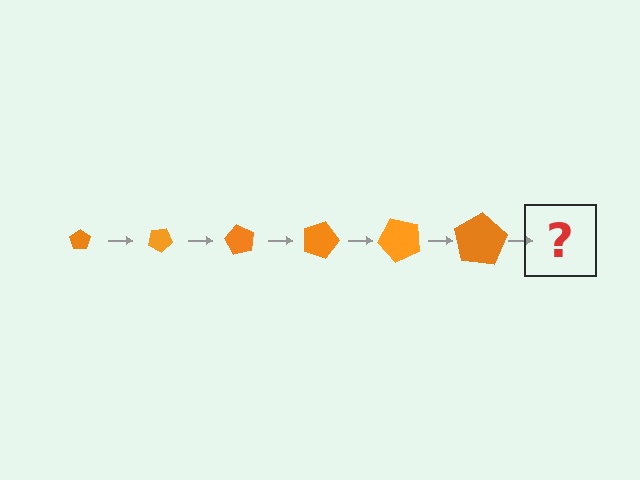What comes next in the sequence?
The next element should be a pentagon, larger than the previous one and rotated 180 degrees from the start.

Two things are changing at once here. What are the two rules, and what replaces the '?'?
The two rules are that the pentagon grows larger each step and it rotates 30 degrees each step. The '?' should be a pentagon, larger than the previous one and rotated 180 degrees from the start.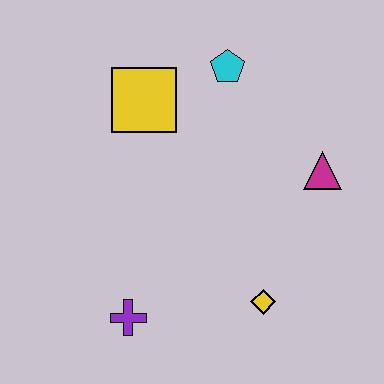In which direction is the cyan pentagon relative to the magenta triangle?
The cyan pentagon is above the magenta triangle.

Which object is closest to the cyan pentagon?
The yellow square is closest to the cyan pentagon.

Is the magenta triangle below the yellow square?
Yes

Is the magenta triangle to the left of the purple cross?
No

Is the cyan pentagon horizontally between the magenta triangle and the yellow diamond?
No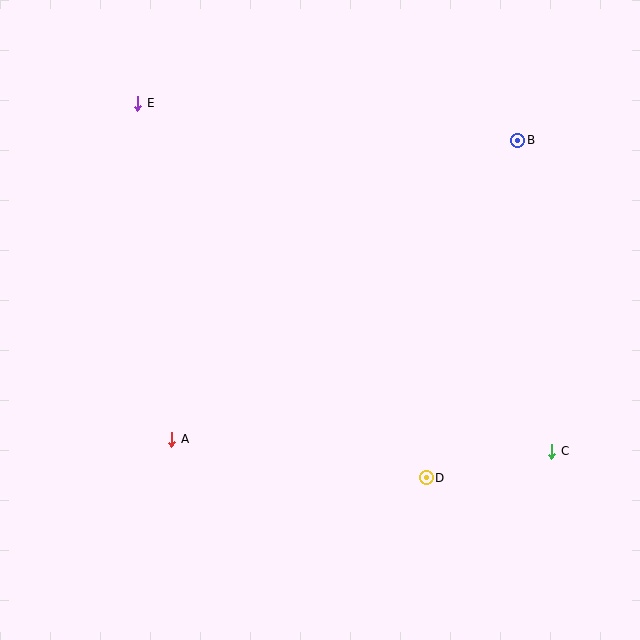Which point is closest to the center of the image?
Point D at (426, 478) is closest to the center.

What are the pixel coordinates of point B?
Point B is at (518, 140).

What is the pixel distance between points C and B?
The distance between C and B is 313 pixels.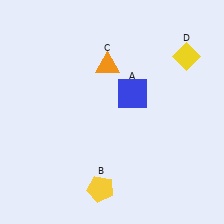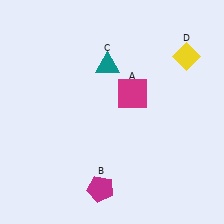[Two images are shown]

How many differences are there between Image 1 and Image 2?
There are 3 differences between the two images.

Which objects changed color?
A changed from blue to magenta. B changed from yellow to magenta. C changed from orange to teal.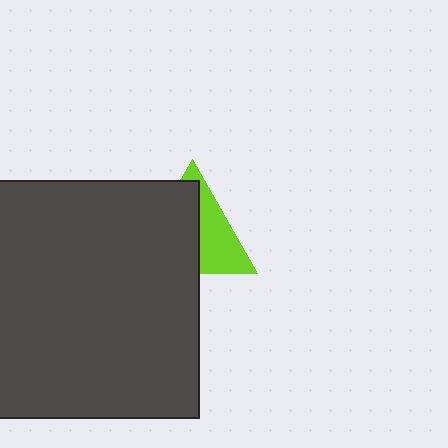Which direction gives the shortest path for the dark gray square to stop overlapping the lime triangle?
Moving left gives the shortest separation.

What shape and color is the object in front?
The object in front is a dark gray square.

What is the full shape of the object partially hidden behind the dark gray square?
The partially hidden object is a lime triangle.